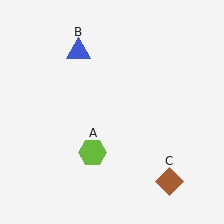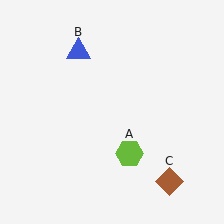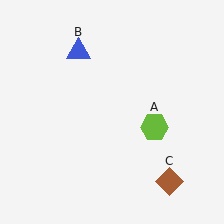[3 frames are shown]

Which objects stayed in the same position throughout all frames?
Blue triangle (object B) and brown diamond (object C) remained stationary.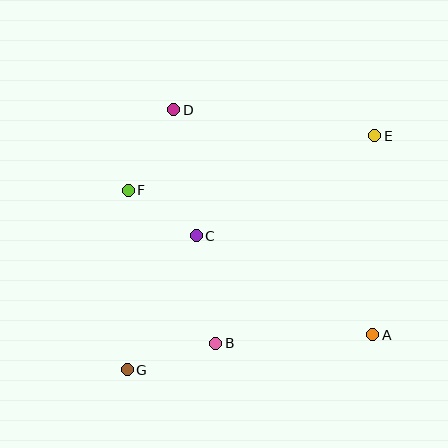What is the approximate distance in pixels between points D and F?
The distance between D and F is approximately 92 pixels.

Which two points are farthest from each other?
Points E and G are farthest from each other.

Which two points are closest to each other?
Points C and F are closest to each other.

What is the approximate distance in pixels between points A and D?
The distance between A and D is approximately 300 pixels.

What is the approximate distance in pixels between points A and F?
The distance between A and F is approximately 284 pixels.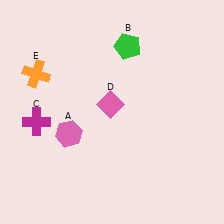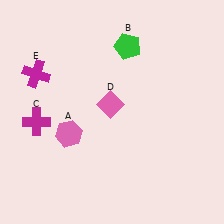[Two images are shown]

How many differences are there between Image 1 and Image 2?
There is 1 difference between the two images.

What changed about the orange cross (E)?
In Image 1, E is orange. In Image 2, it changed to magenta.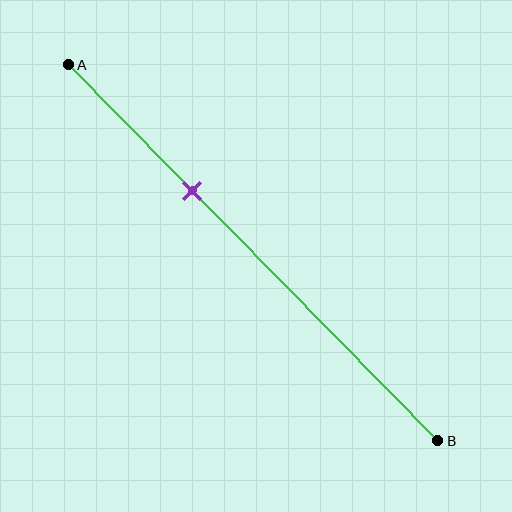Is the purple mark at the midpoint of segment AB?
No, the mark is at about 35% from A, not at the 50% midpoint.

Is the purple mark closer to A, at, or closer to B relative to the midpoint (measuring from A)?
The purple mark is closer to point A than the midpoint of segment AB.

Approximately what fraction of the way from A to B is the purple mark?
The purple mark is approximately 35% of the way from A to B.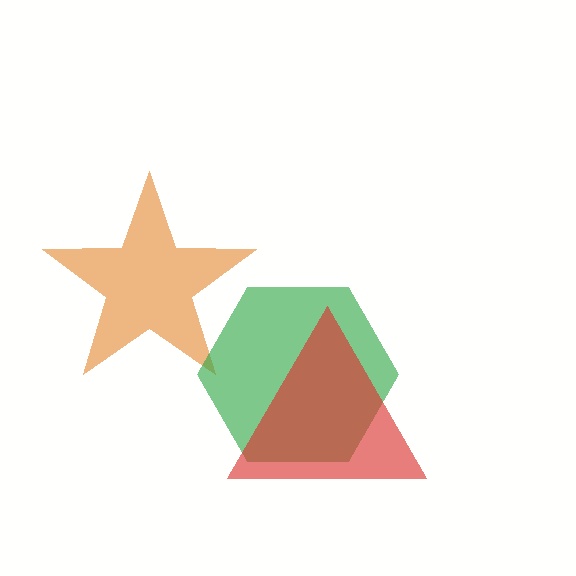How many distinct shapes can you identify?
There are 3 distinct shapes: an orange star, a green hexagon, a red triangle.